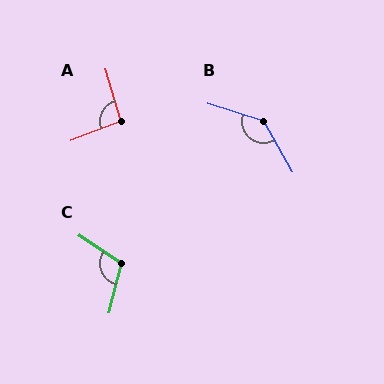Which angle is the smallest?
A, at approximately 94 degrees.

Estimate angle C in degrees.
Approximately 110 degrees.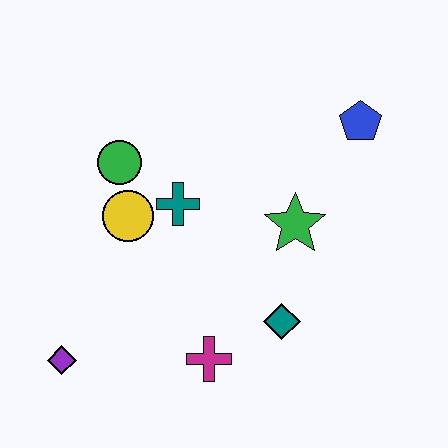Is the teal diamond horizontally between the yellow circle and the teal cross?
No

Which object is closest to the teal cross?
The yellow circle is closest to the teal cross.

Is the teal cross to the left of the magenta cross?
Yes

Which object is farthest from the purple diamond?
The blue pentagon is farthest from the purple diamond.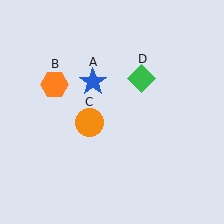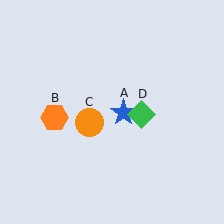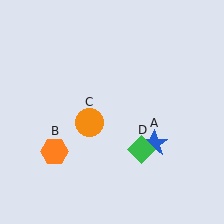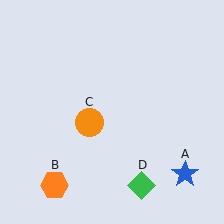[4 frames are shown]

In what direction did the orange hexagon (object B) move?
The orange hexagon (object B) moved down.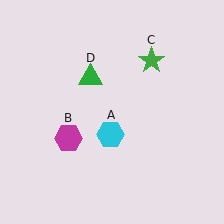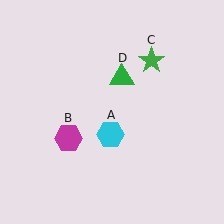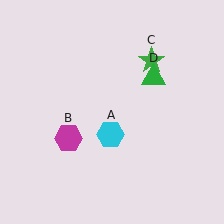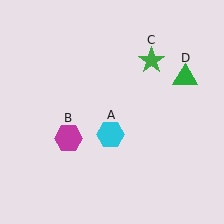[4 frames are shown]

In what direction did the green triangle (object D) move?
The green triangle (object D) moved right.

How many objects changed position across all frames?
1 object changed position: green triangle (object D).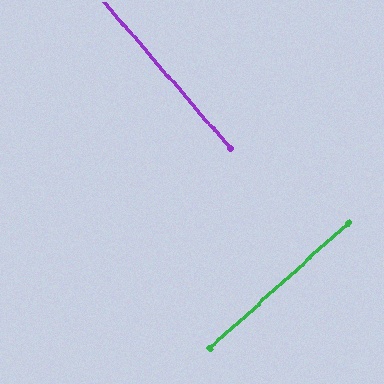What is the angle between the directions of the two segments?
Approximately 88 degrees.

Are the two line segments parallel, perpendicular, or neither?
Perpendicular — they meet at approximately 88°.